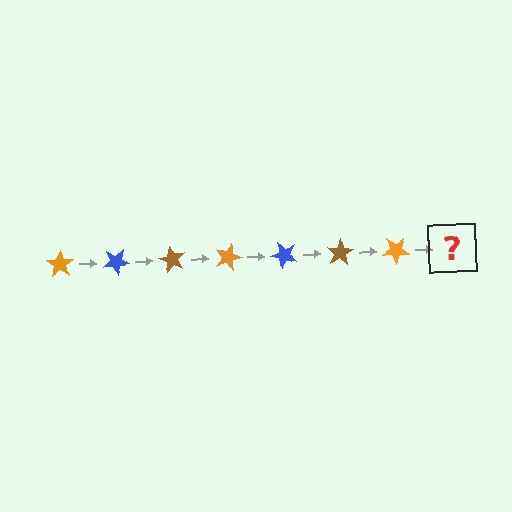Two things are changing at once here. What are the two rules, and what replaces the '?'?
The two rules are that it rotates 30 degrees each step and the color cycles through orange, blue, and brown. The '?' should be a blue star, rotated 210 degrees from the start.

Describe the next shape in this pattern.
It should be a blue star, rotated 210 degrees from the start.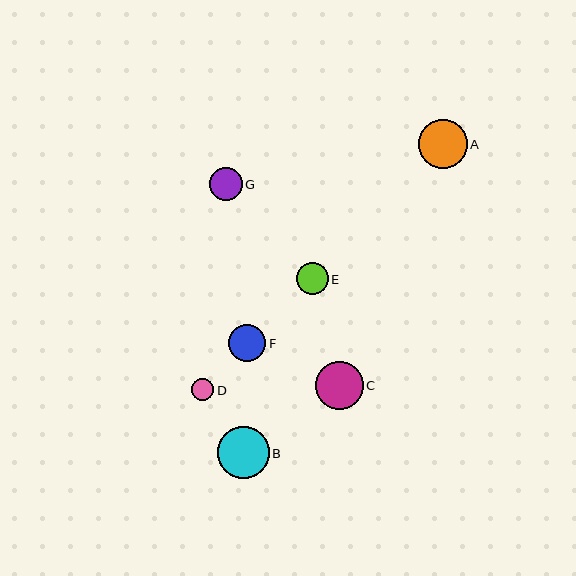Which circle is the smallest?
Circle D is the smallest with a size of approximately 22 pixels.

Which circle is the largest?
Circle B is the largest with a size of approximately 52 pixels.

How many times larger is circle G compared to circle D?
Circle G is approximately 1.5 times the size of circle D.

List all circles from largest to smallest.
From largest to smallest: B, A, C, F, G, E, D.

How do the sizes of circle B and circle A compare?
Circle B and circle A are approximately the same size.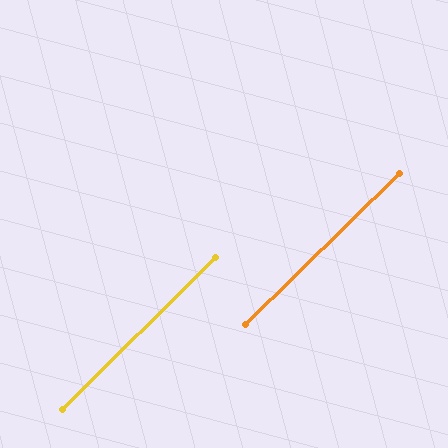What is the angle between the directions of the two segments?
Approximately 0 degrees.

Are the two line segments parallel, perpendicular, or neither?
Parallel — their directions differ by only 0.3°.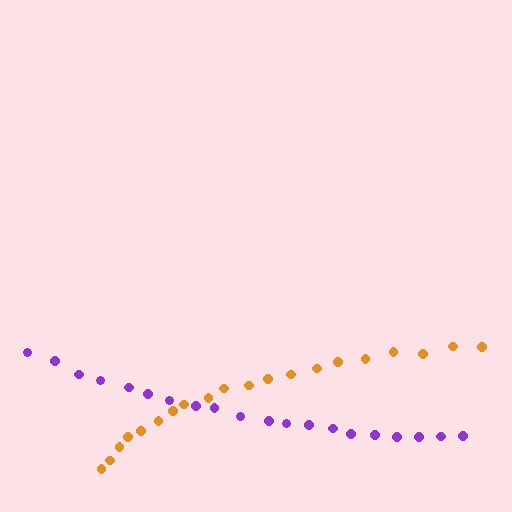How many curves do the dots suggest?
There are 2 distinct paths.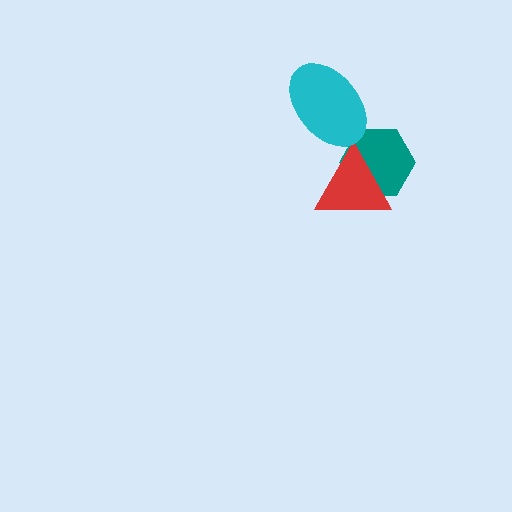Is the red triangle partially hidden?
No, no other shape covers it.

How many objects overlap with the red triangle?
1 object overlaps with the red triangle.